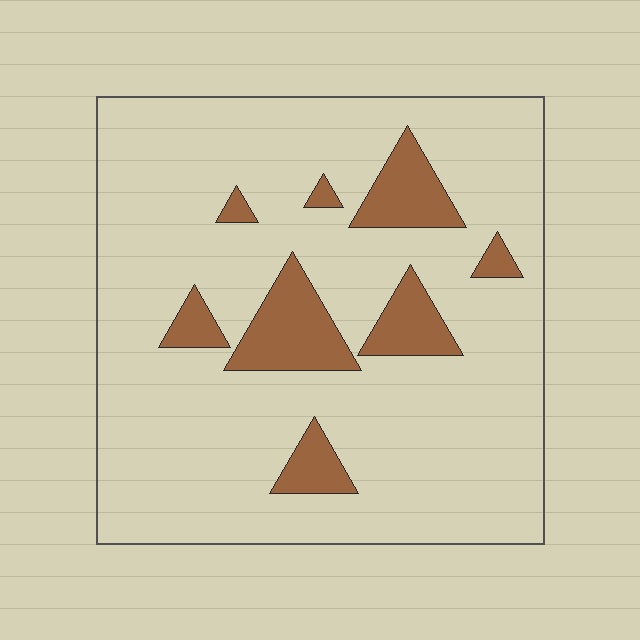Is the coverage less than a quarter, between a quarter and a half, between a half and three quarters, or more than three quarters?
Less than a quarter.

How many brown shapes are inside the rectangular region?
8.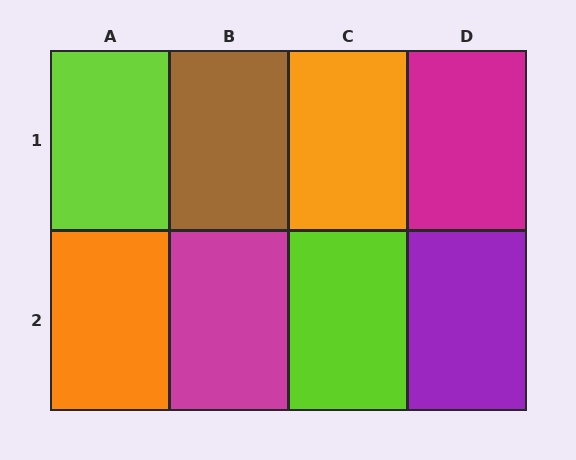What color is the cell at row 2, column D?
Purple.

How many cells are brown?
1 cell is brown.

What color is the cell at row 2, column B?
Magenta.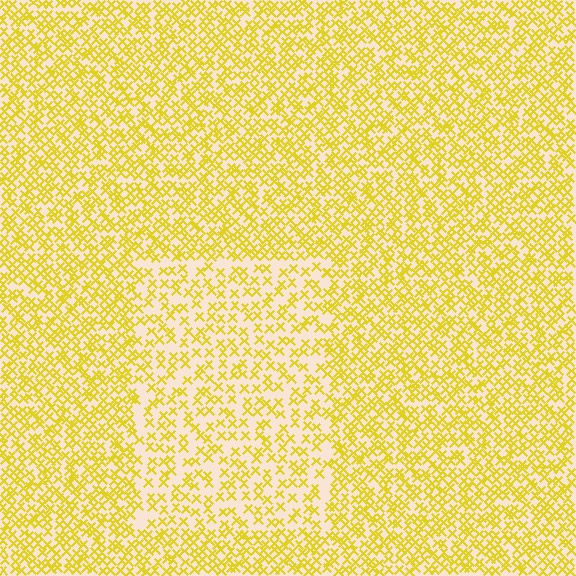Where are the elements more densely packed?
The elements are more densely packed outside the rectangle boundary.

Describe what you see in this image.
The image contains small yellow elements arranged at two different densities. A rectangle-shaped region is visible where the elements are less densely packed than the surrounding area.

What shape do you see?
I see a rectangle.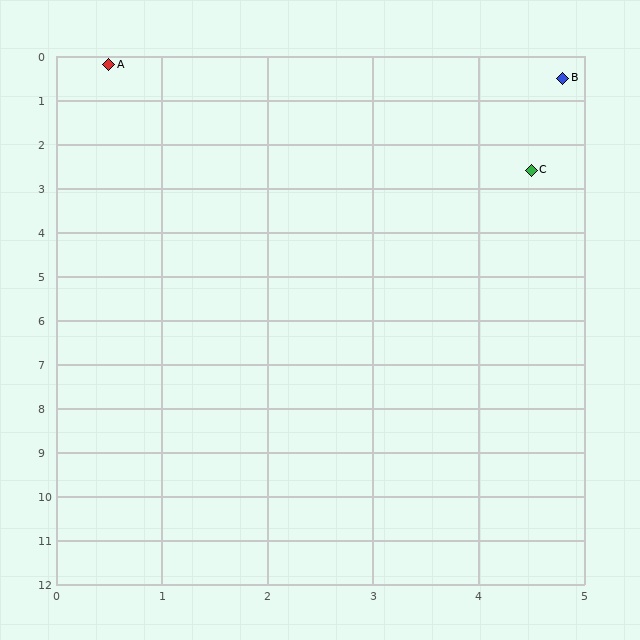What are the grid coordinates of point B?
Point B is at approximately (4.8, 0.5).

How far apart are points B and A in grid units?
Points B and A are about 4.3 grid units apart.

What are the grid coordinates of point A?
Point A is at approximately (0.5, 0.2).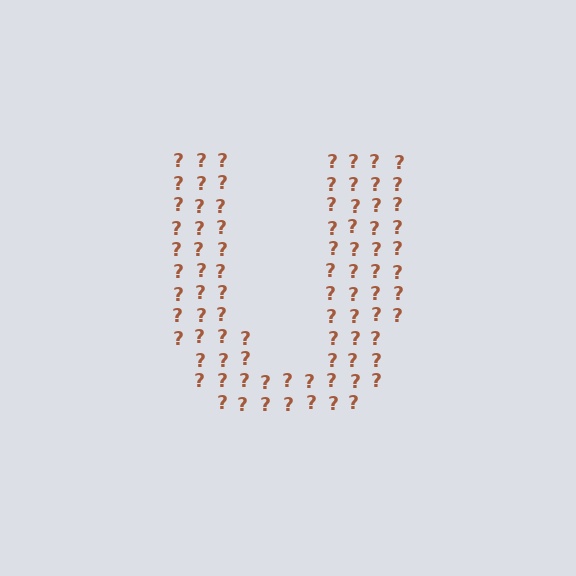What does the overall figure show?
The overall figure shows the letter U.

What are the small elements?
The small elements are question marks.